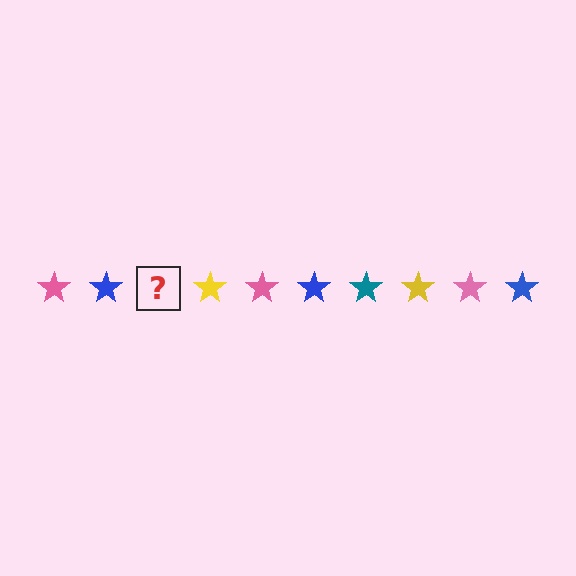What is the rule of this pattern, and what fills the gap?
The rule is that the pattern cycles through pink, blue, teal, yellow stars. The gap should be filled with a teal star.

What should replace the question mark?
The question mark should be replaced with a teal star.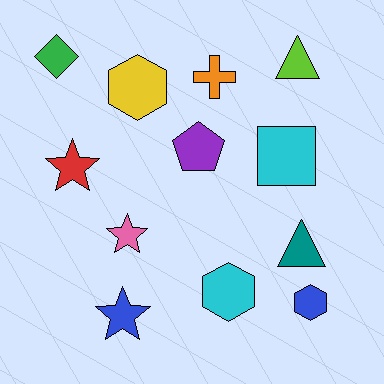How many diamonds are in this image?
There is 1 diamond.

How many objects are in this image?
There are 12 objects.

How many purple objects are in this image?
There is 1 purple object.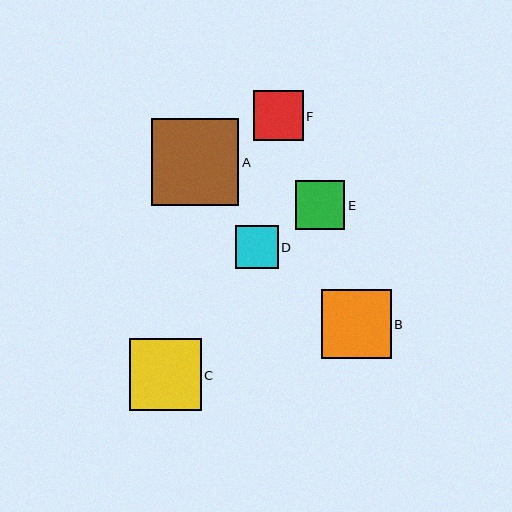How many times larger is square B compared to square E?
Square B is approximately 1.4 times the size of square E.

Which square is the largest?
Square A is the largest with a size of approximately 87 pixels.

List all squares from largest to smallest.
From largest to smallest: A, C, B, F, E, D.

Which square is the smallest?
Square D is the smallest with a size of approximately 42 pixels.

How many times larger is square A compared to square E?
Square A is approximately 1.8 times the size of square E.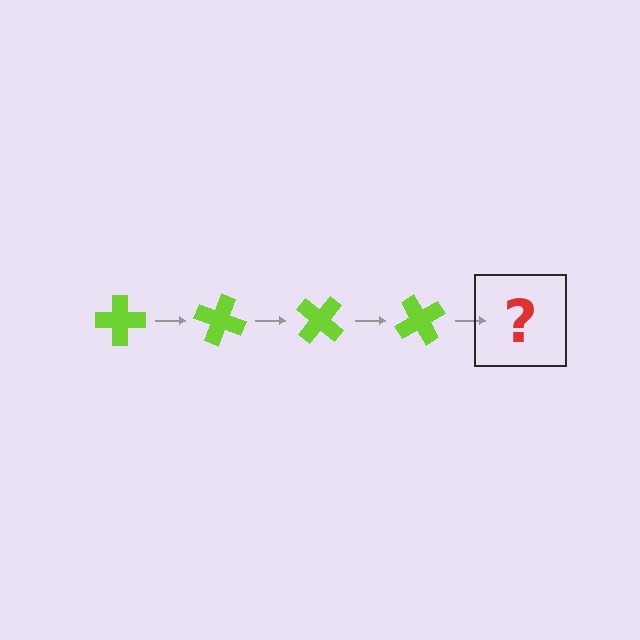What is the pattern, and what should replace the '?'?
The pattern is that the cross rotates 20 degrees each step. The '?' should be a lime cross rotated 80 degrees.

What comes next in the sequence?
The next element should be a lime cross rotated 80 degrees.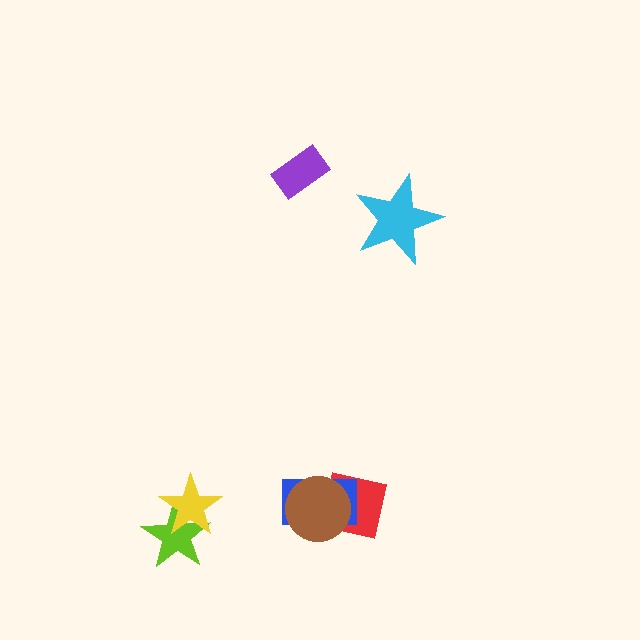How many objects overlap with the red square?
2 objects overlap with the red square.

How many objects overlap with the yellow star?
1 object overlaps with the yellow star.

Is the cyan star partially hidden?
No, no other shape covers it.